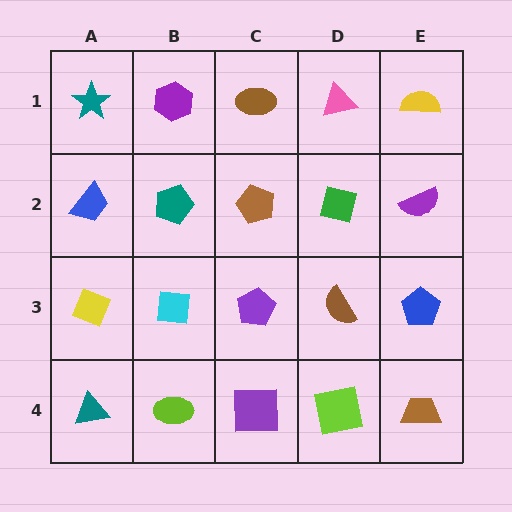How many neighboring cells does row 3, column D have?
4.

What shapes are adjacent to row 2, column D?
A pink triangle (row 1, column D), a brown semicircle (row 3, column D), a brown pentagon (row 2, column C), a purple semicircle (row 2, column E).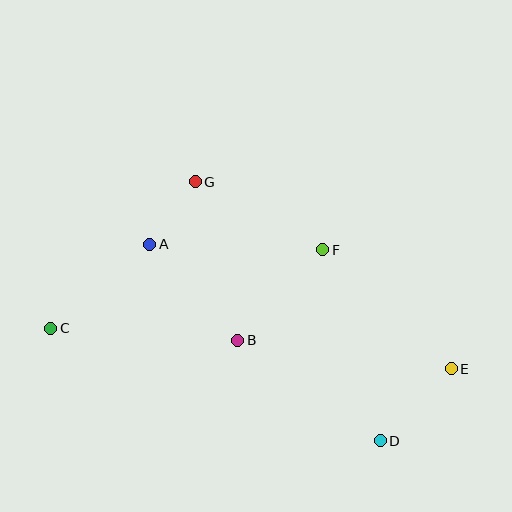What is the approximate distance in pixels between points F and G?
The distance between F and G is approximately 144 pixels.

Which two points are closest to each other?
Points A and G are closest to each other.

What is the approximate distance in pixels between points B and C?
The distance between B and C is approximately 187 pixels.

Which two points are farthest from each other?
Points C and E are farthest from each other.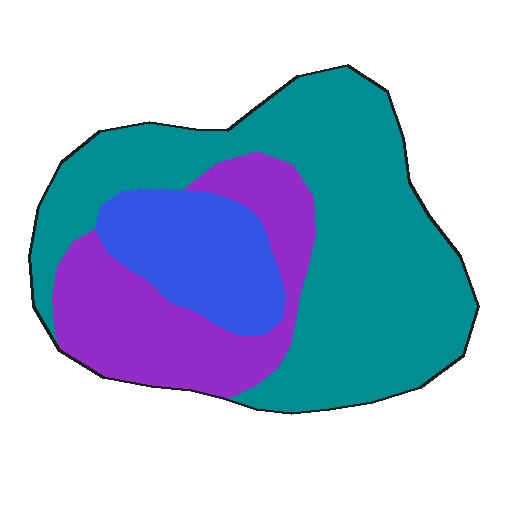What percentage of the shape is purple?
Purple takes up between a sixth and a third of the shape.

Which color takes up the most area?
Teal, at roughly 55%.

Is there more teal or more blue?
Teal.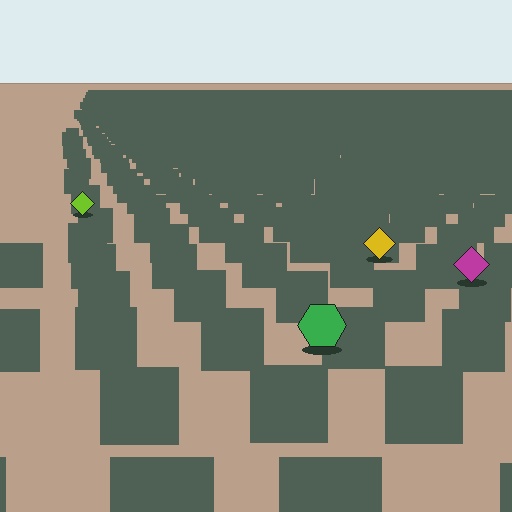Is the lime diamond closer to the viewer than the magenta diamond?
No. The magenta diamond is closer — you can tell from the texture gradient: the ground texture is coarser near it.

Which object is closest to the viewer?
The green hexagon is closest. The texture marks near it are larger and more spread out.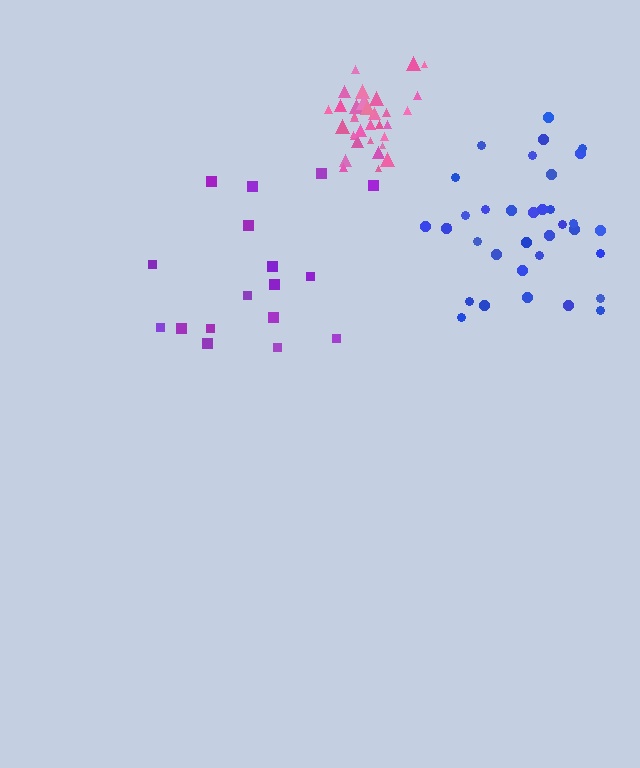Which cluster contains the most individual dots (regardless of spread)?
Blue (35).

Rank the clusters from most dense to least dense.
pink, blue, purple.